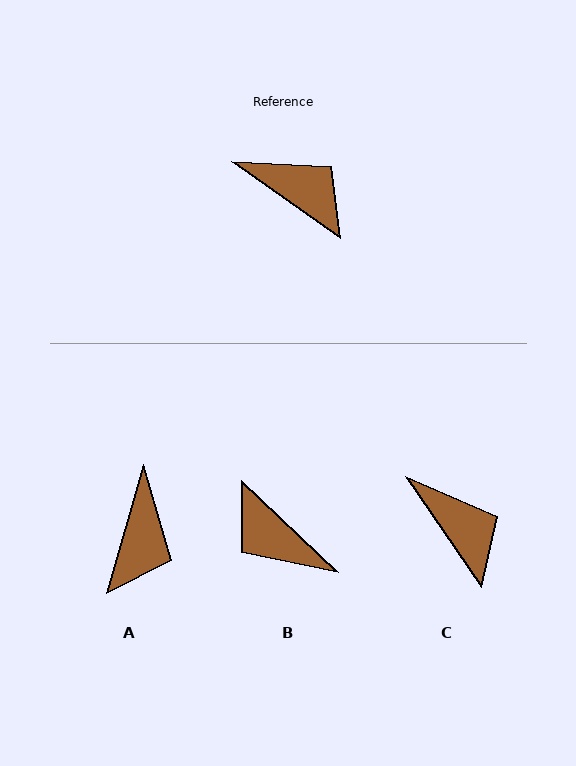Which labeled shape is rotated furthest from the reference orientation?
B, about 172 degrees away.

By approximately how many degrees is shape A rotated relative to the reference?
Approximately 71 degrees clockwise.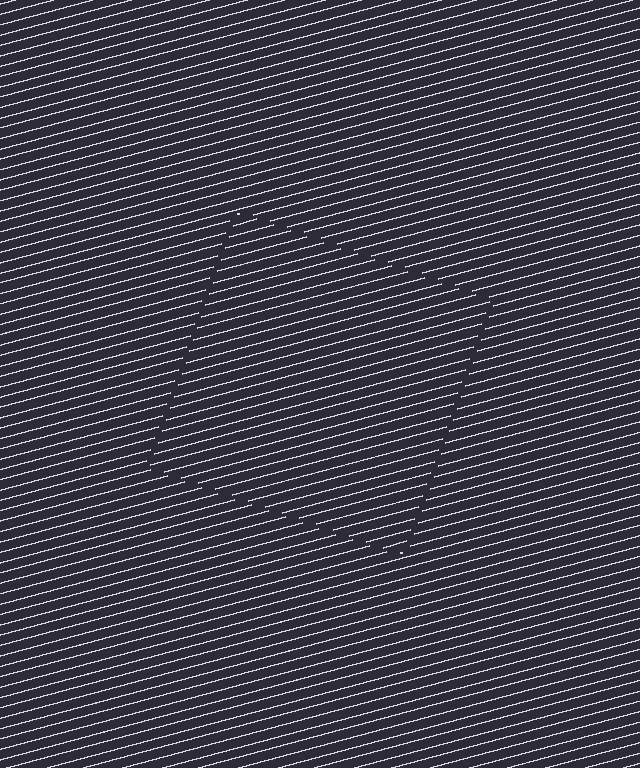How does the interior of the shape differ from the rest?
The interior of the shape contains the same grating, shifted by half a period — the contour is defined by the phase discontinuity where line-ends from the inner and outer gratings abut.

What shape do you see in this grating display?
An illusory square. The interior of the shape contains the same grating, shifted by half a period — the contour is defined by the phase discontinuity where line-ends from the inner and outer gratings abut.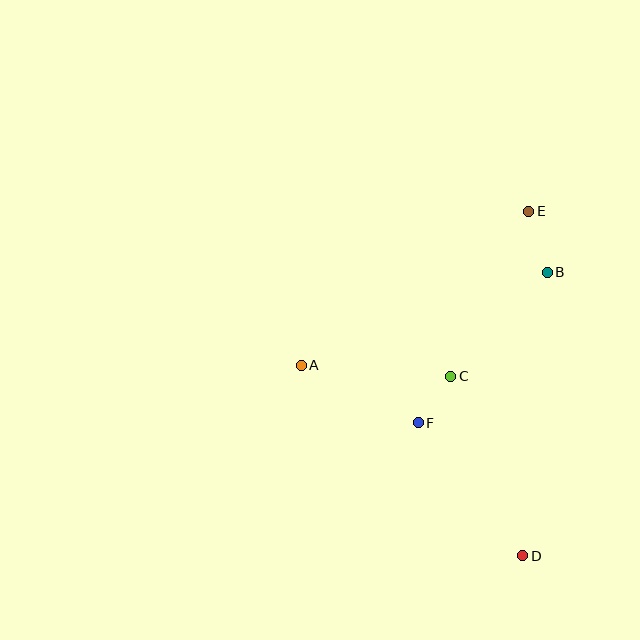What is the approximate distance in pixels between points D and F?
The distance between D and F is approximately 169 pixels.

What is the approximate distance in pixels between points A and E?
The distance between A and E is approximately 275 pixels.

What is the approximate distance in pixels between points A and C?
The distance between A and C is approximately 150 pixels.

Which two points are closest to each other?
Points C and F are closest to each other.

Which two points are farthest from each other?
Points D and E are farthest from each other.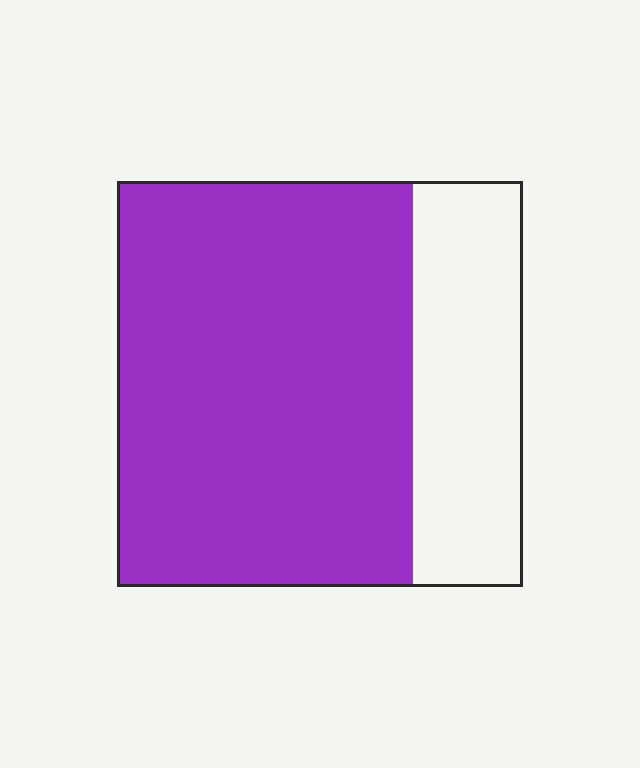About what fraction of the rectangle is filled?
About three quarters (3/4).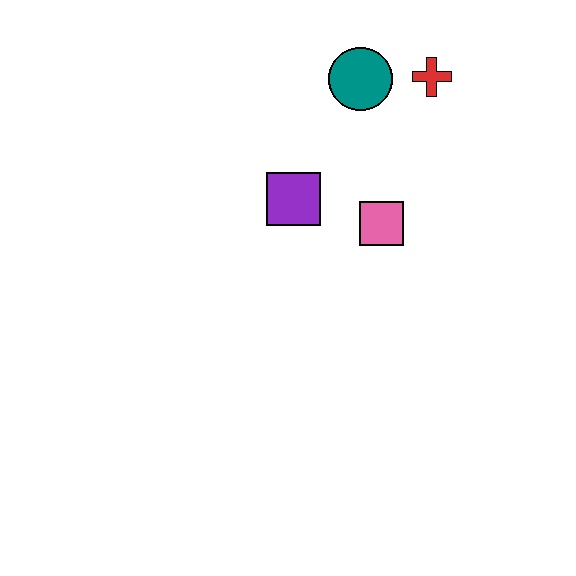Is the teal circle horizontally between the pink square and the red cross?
No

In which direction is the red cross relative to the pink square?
The red cross is above the pink square.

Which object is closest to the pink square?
The purple square is closest to the pink square.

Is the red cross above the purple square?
Yes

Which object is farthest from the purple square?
The red cross is farthest from the purple square.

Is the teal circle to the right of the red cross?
No